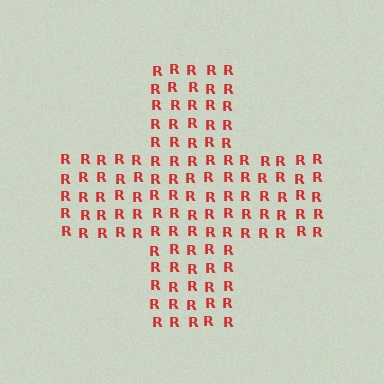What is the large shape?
The large shape is a cross.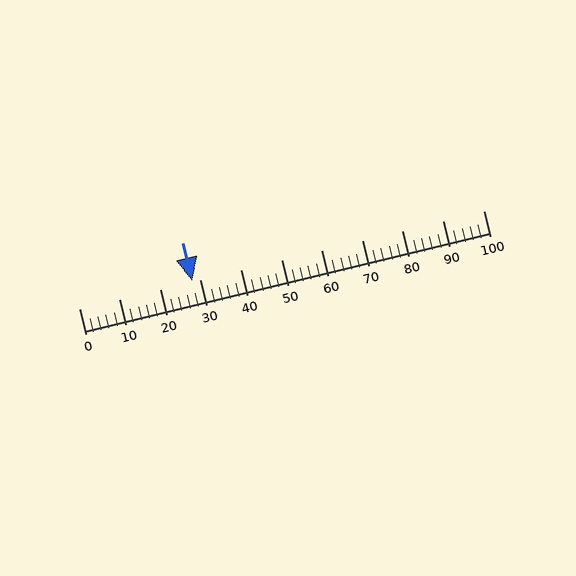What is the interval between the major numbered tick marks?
The major tick marks are spaced 10 units apart.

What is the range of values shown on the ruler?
The ruler shows values from 0 to 100.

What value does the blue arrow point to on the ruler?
The blue arrow points to approximately 28.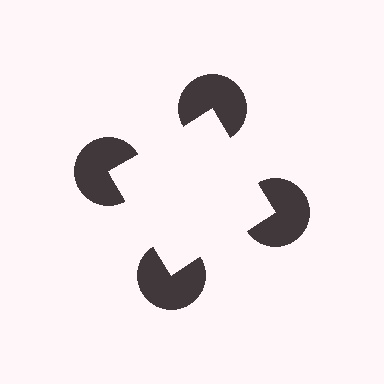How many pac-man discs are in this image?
There are 4 — one at each vertex of the illusory square.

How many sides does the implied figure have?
4 sides.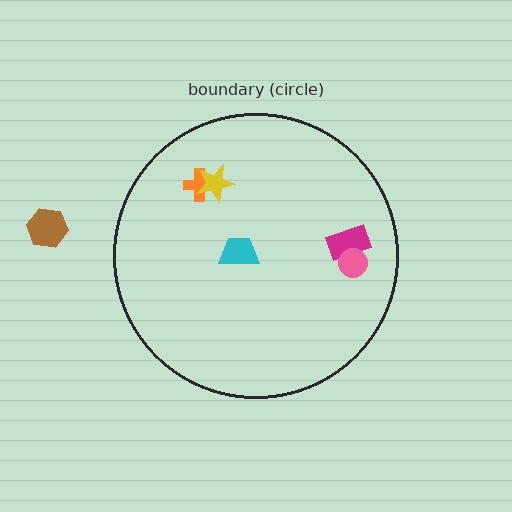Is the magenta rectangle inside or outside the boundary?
Inside.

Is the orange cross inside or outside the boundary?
Inside.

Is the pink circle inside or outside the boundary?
Inside.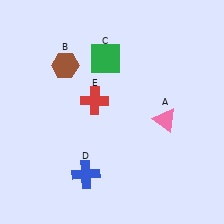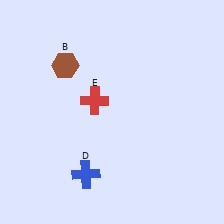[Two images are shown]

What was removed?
The pink triangle (A), the green square (C) were removed in Image 2.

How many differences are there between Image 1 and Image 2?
There are 2 differences between the two images.